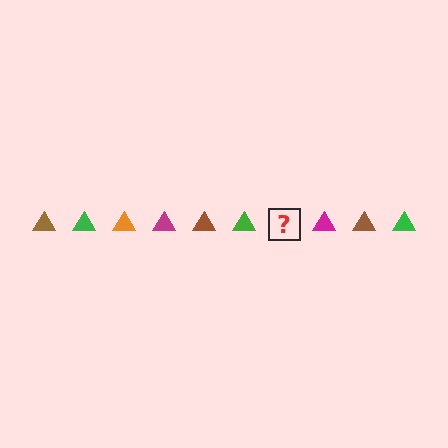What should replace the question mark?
The question mark should be replaced with an orange triangle.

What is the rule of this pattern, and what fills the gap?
The rule is that the pattern cycles through brown, green, orange, magenta triangles. The gap should be filled with an orange triangle.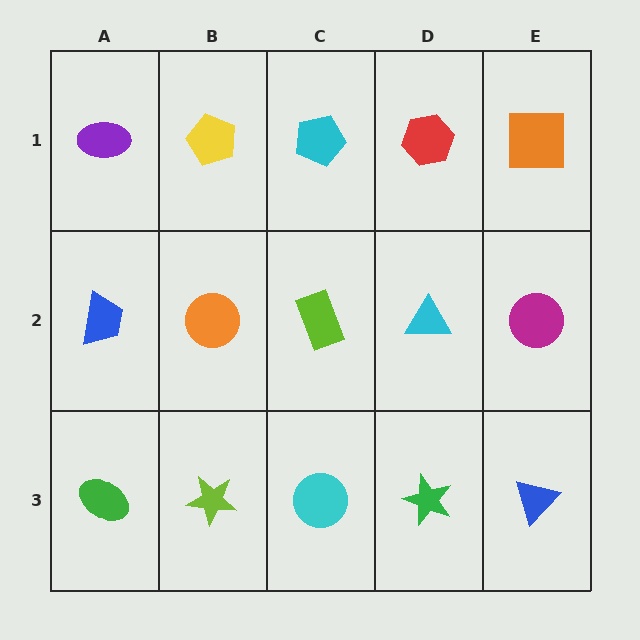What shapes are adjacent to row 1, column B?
An orange circle (row 2, column B), a purple ellipse (row 1, column A), a cyan pentagon (row 1, column C).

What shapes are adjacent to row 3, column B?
An orange circle (row 2, column B), a green ellipse (row 3, column A), a cyan circle (row 3, column C).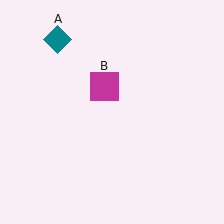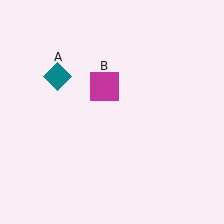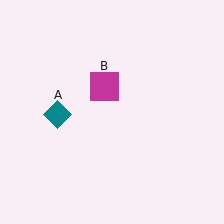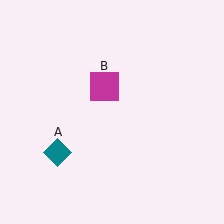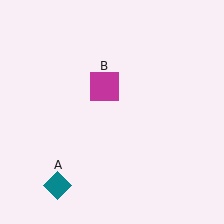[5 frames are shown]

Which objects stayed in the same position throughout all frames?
Magenta square (object B) remained stationary.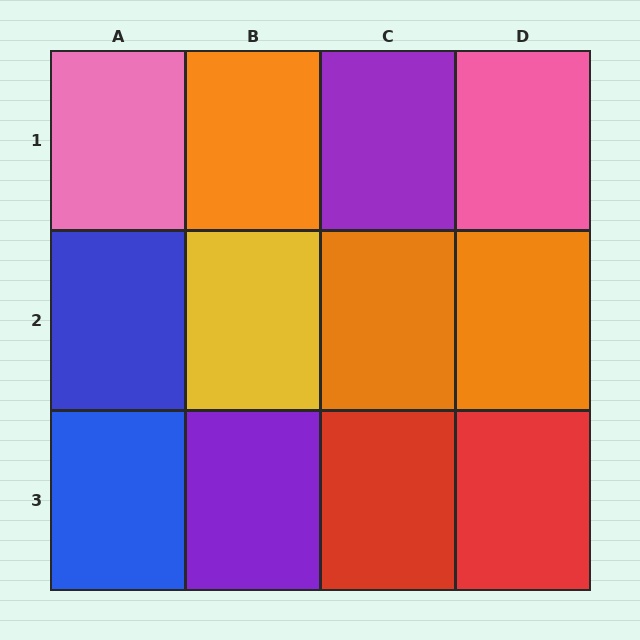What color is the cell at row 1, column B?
Orange.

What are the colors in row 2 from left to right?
Blue, yellow, orange, orange.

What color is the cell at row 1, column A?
Pink.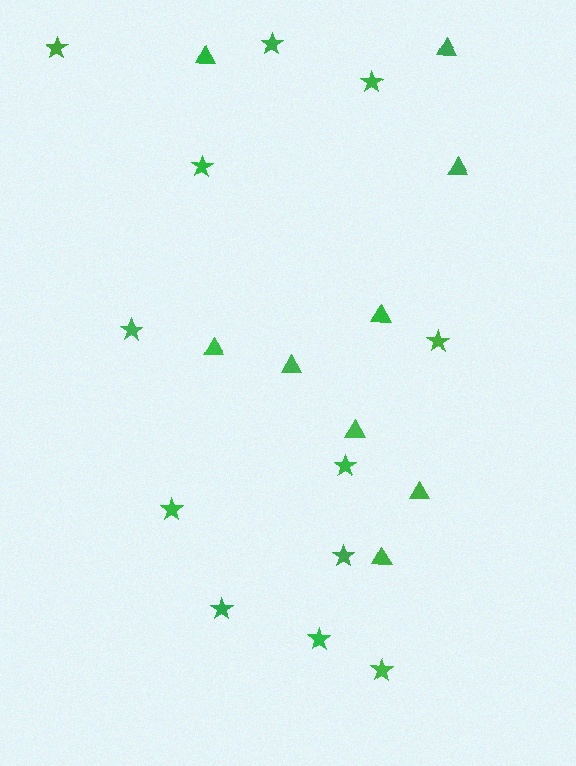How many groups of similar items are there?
There are 2 groups: one group of triangles (9) and one group of stars (12).